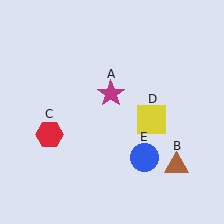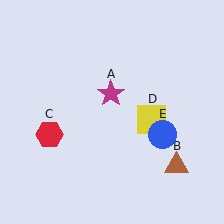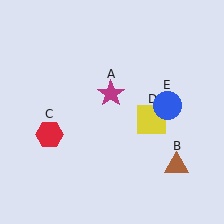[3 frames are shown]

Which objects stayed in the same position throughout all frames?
Magenta star (object A) and brown triangle (object B) and red hexagon (object C) and yellow square (object D) remained stationary.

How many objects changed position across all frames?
1 object changed position: blue circle (object E).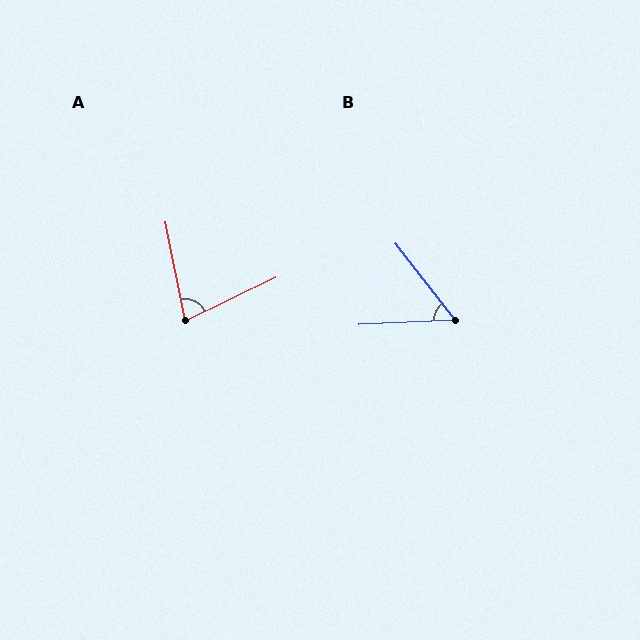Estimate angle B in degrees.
Approximately 55 degrees.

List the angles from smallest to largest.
B (55°), A (75°).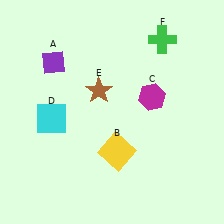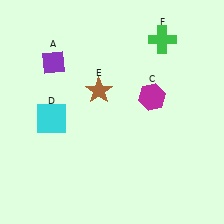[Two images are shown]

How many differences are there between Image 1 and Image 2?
There is 1 difference between the two images.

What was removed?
The yellow square (B) was removed in Image 2.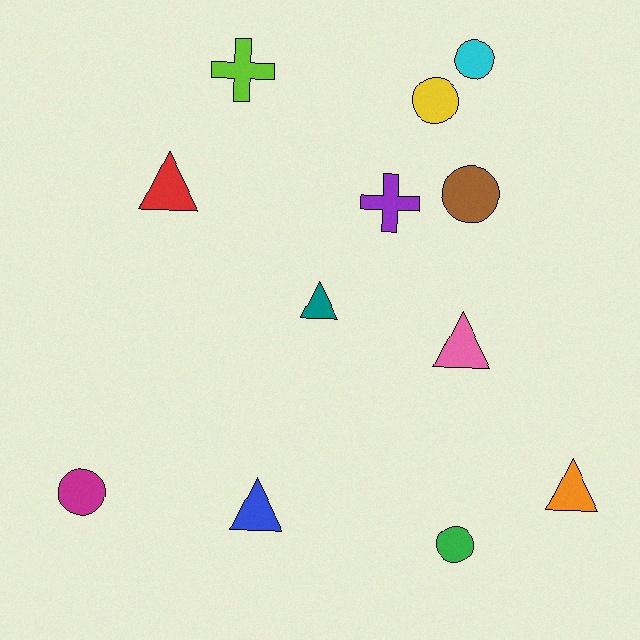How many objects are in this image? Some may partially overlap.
There are 12 objects.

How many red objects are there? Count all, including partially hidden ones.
There is 1 red object.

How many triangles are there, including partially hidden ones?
There are 5 triangles.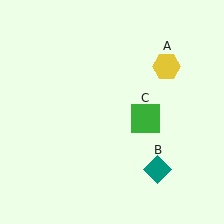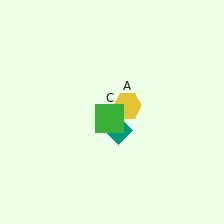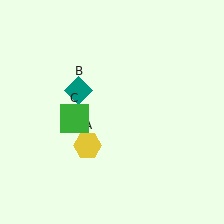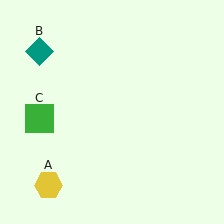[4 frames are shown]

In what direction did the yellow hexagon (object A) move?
The yellow hexagon (object A) moved down and to the left.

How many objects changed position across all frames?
3 objects changed position: yellow hexagon (object A), teal diamond (object B), green square (object C).